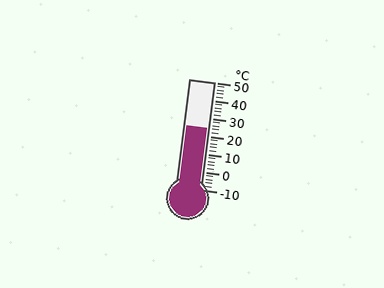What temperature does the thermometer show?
The thermometer shows approximately 24°C.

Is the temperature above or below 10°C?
The temperature is above 10°C.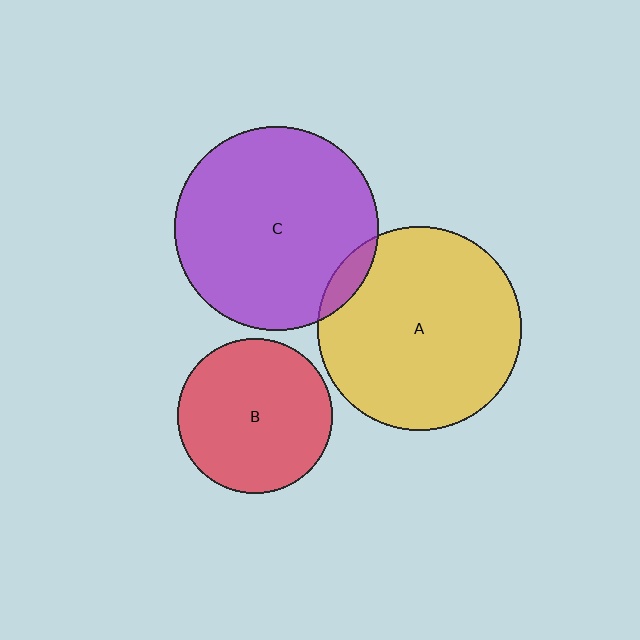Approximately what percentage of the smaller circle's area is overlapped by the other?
Approximately 5%.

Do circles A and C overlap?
Yes.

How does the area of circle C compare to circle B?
Approximately 1.7 times.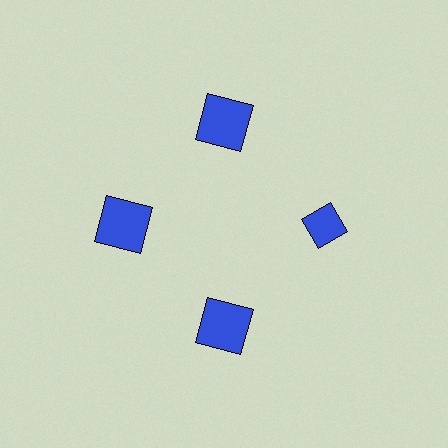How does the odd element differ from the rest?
It has a different shape: diamond instead of square.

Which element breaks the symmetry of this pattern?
The blue diamond at roughly the 3 o'clock position breaks the symmetry. All other shapes are blue squares.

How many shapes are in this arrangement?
There are 4 shapes arranged in a ring pattern.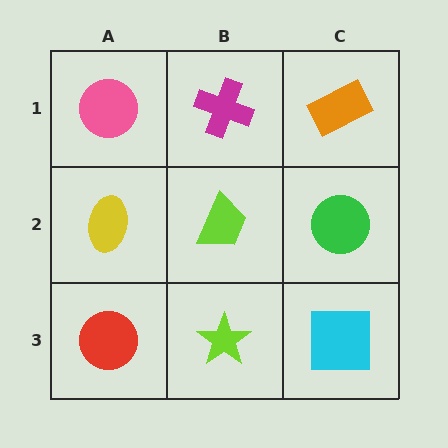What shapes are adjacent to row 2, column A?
A pink circle (row 1, column A), a red circle (row 3, column A), a lime trapezoid (row 2, column B).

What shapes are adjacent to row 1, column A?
A yellow ellipse (row 2, column A), a magenta cross (row 1, column B).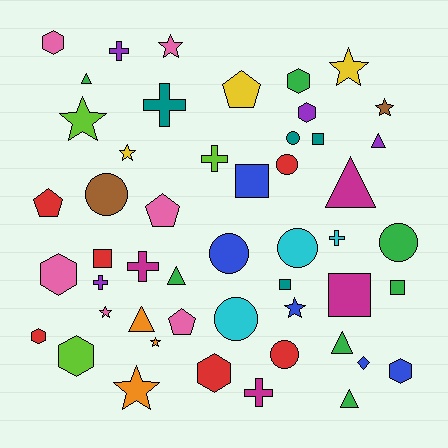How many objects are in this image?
There are 50 objects.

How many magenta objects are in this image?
There are 4 magenta objects.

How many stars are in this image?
There are 9 stars.